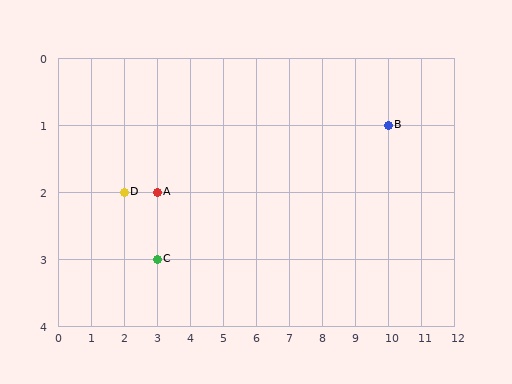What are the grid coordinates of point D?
Point D is at grid coordinates (2, 2).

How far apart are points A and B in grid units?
Points A and B are 7 columns and 1 row apart (about 7.1 grid units diagonally).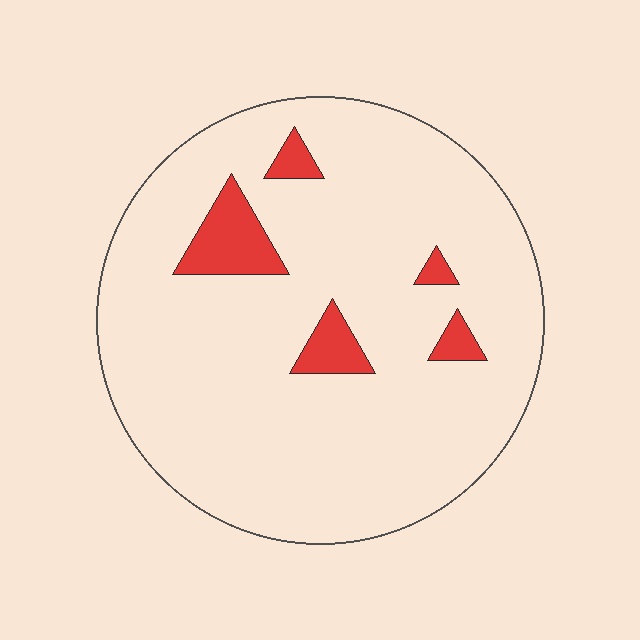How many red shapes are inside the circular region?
5.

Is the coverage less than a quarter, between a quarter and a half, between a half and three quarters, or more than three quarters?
Less than a quarter.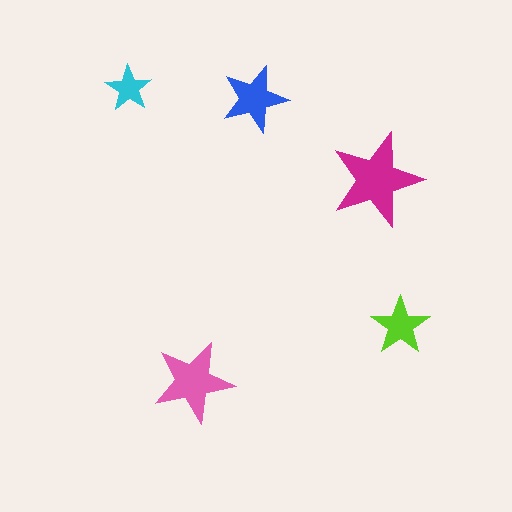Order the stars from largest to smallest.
the magenta one, the pink one, the blue one, the lime one, the cyan one.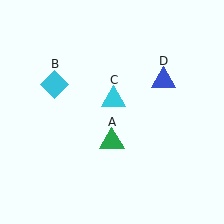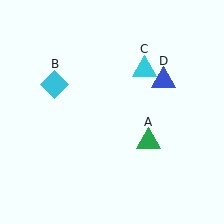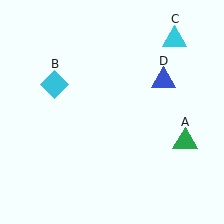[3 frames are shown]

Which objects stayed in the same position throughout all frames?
Cyan diamond (object B) and blue triangle (object D) remained stationary.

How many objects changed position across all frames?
2 objects changed position: green triangle (object A), cyan triangle (object C).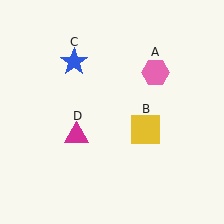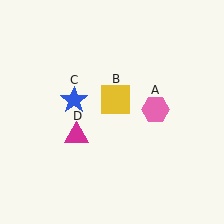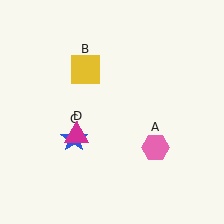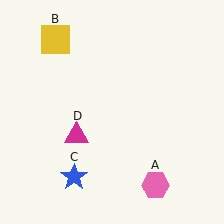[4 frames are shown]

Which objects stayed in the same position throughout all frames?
Magenta triangle (object D) remained stationary.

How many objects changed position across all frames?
3 objects changed position: pink hexagon (object A), yellow square (object B), blue star (object C).